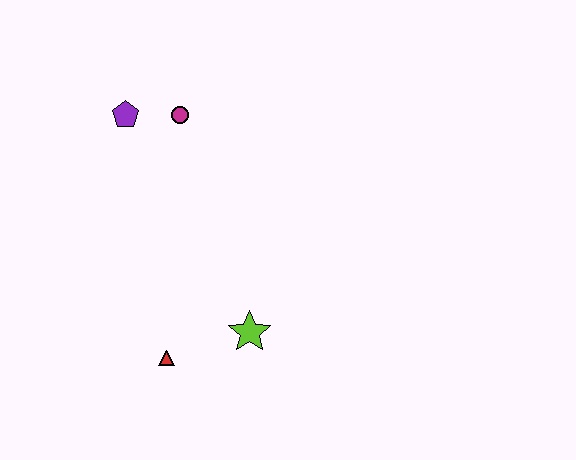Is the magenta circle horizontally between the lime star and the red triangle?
Yes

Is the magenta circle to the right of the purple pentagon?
Yes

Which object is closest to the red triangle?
The lime star is closest to the red triangle.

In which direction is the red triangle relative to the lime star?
The red triangle is to the left of the lime star.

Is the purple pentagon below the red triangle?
No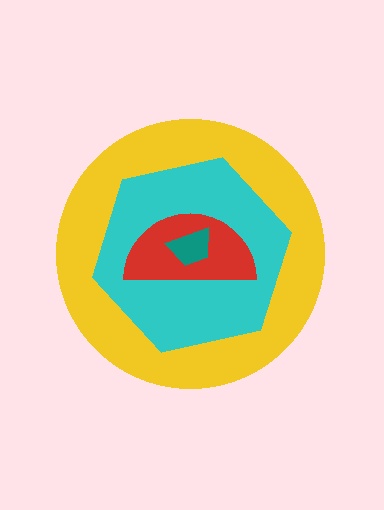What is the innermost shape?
The teal trapezoid.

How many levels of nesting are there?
4.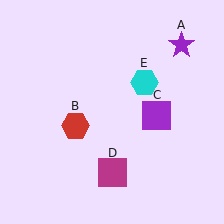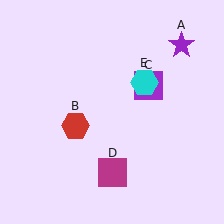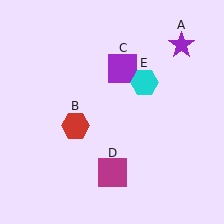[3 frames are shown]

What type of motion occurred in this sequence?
The purple square (object C) rotated counterclockwise around the center of the scene.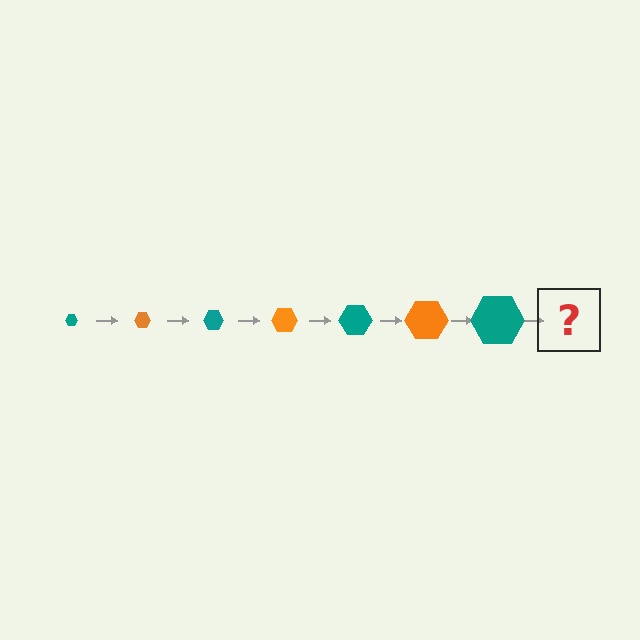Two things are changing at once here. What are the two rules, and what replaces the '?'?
The two rules are that the hexagon grows larger each step and the color cycles through teal and orange. The '?' should be an orange hexagon, larger than the previous one.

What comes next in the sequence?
The next element should be an orange hexagon, larger than the previous one.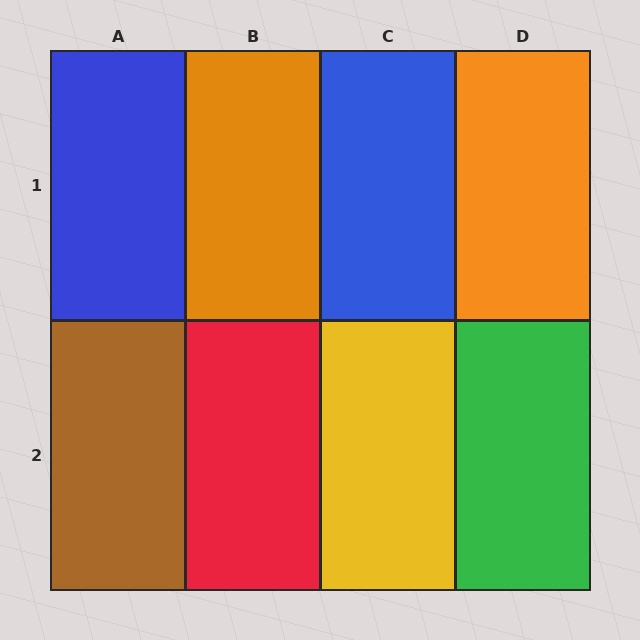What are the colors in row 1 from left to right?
Blue, orange, blue, orange.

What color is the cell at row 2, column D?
Green.